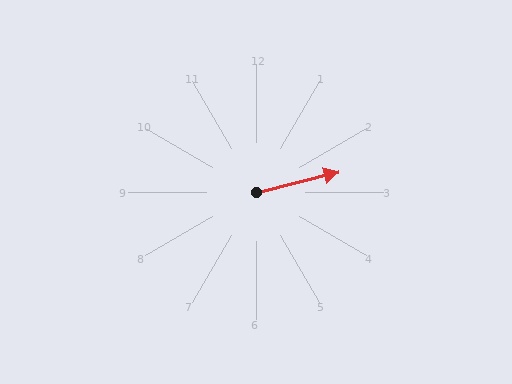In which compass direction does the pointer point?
East.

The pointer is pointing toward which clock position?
Roughly 3 o'clock.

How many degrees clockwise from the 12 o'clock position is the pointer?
Approximately 76 degrees.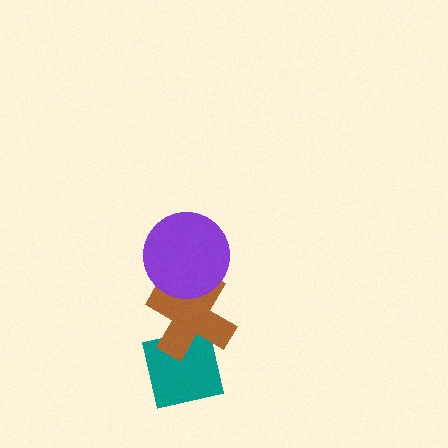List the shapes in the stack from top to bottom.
From top to bottom: the purple circle, the brown cross, the teal square.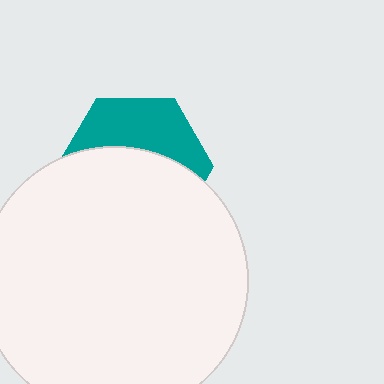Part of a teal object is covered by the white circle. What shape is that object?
It is a hexagon.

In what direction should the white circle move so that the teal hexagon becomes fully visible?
The white circle should move down. That is the shortest direction to clear the overlap and leave the teal hexagon fully visible.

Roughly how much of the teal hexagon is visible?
A small part of it is visible (roughly 40%).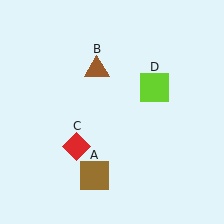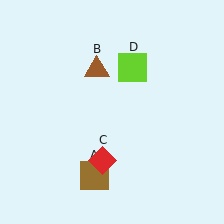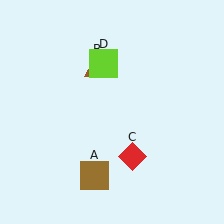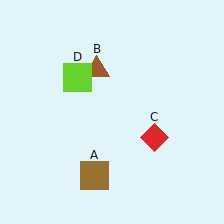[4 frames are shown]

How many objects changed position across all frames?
2 objects changed position: red diamond (object C), lime square (object D).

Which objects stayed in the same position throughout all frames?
Brown square (object A) and brown triangle (object B) remained stationary.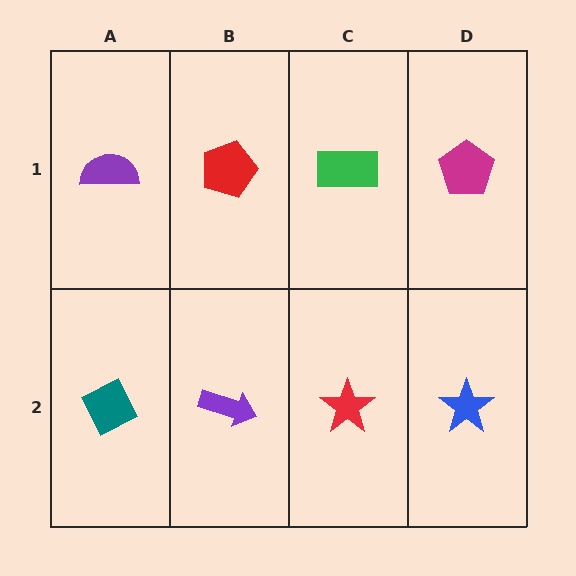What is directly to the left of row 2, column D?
A red star.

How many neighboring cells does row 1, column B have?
3.